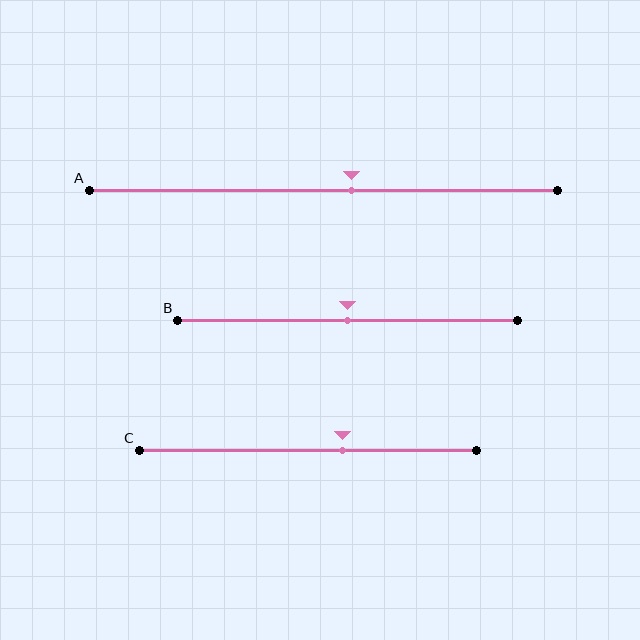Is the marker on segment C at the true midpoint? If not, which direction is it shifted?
No, the marker on segment C is shifted to the right by about 10% of the segment length.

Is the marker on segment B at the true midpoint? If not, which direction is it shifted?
Yes, the marker on segment B is at the true midpoint.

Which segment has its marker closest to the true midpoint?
Segment B has its marker closest to the true midpoint.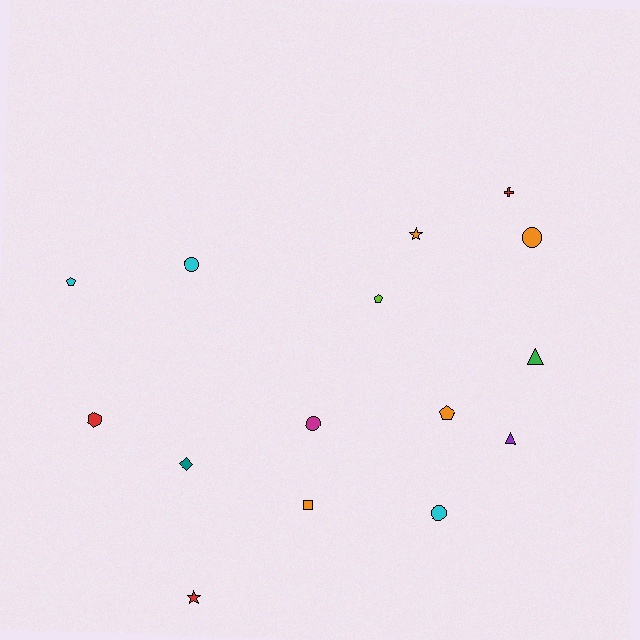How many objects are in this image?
There are 15 objects.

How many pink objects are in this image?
There are no pink objects.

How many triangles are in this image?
There are 2 triangles.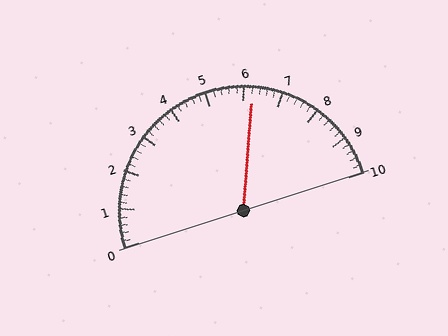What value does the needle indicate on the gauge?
The needle indicates approximately 6.2.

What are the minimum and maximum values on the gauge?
The gauge ranges from 0 to 10.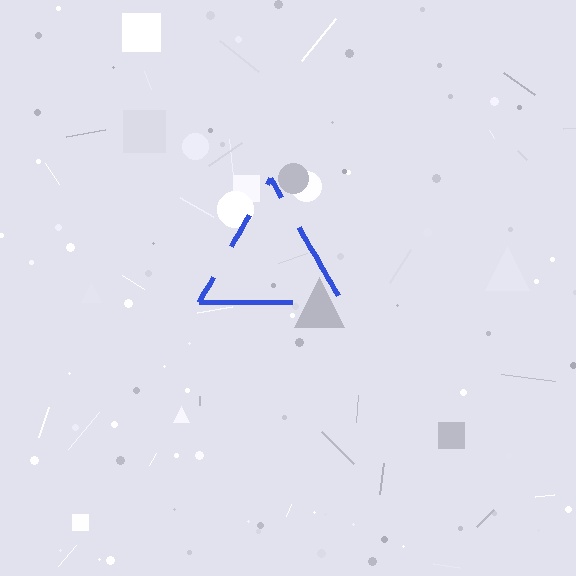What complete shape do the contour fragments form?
The contour fragments form a triangle.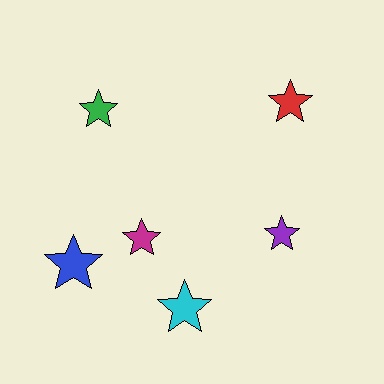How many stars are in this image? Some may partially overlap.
There are 6 stars.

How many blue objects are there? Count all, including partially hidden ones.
There is 1 blue object.